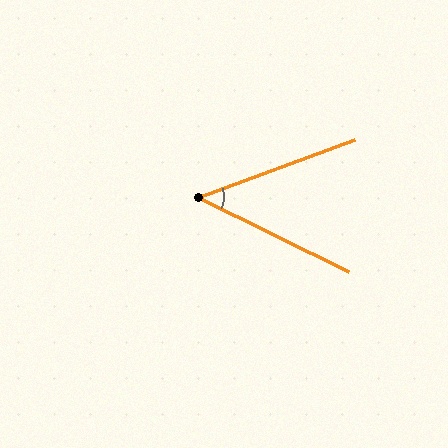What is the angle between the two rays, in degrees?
Approximately 47 degrees.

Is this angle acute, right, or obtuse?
It is acute.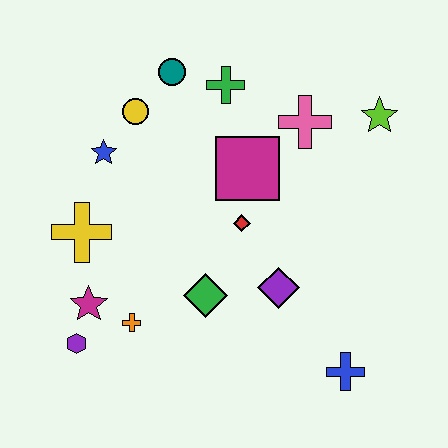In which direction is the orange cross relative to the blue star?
The orange cross is below the blue star.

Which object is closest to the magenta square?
The red diamond is closest to the magenta square.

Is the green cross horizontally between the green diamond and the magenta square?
Yes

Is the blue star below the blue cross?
No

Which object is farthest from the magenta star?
The lime star is farthest from the magenta star.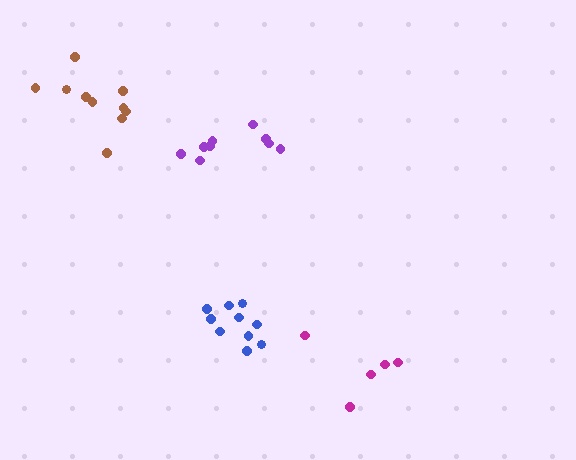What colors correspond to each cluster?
The clusters are colored: brown, magenta, purple, blue.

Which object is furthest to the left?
The brown cluster is leftmost.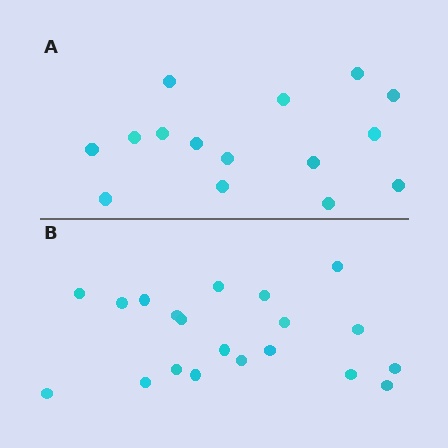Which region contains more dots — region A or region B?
Region B (the bottom region) has more dots.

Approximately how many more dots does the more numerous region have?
Region B has about 5 more dots than region A.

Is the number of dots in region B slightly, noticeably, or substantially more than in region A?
Region B has noticeably more, but not dramatically so. The ratio is roughly 1.3 to 1.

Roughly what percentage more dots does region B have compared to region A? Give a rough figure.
About 35% more.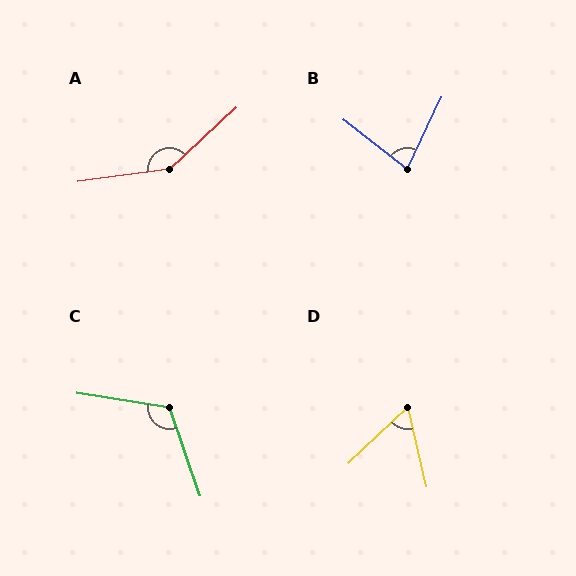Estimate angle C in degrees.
Approximately 118 degrees.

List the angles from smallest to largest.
D (60°), B (78°), C (118°), A (145°).